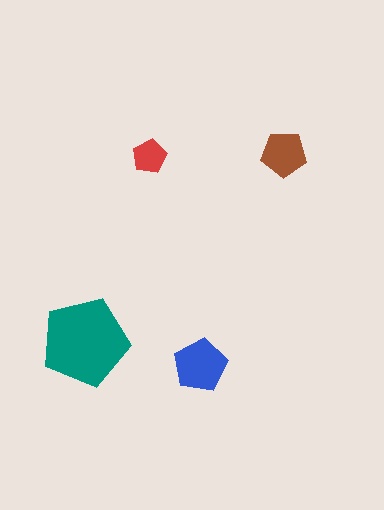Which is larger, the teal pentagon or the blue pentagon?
The teal one.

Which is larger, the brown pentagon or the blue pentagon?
The blue one.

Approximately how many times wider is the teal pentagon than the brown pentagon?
About 2 times wider.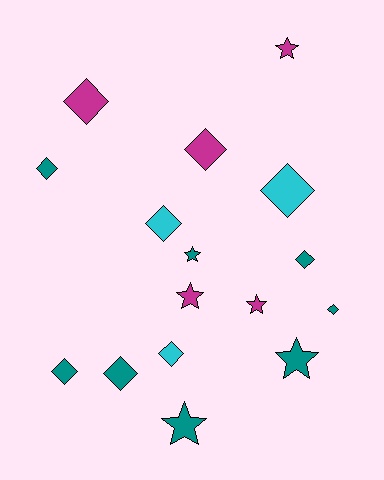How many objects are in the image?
There are 16 objects.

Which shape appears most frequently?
Diamond, with 10 objects.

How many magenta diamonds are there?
There are 2 magenta diamonds.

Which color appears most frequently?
Teal, with 8 objects.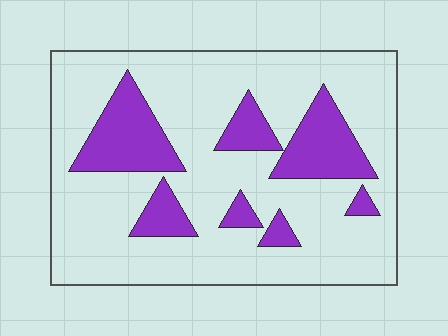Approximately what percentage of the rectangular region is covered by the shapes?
Approximately 20%.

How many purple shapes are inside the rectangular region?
7.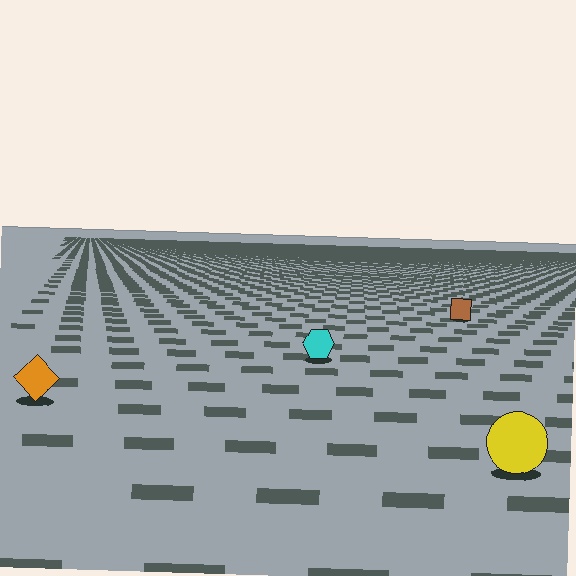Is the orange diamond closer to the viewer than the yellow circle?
No. The yellow circle is closer — you can tell from the texture gradient: the ground texture is coarser near it.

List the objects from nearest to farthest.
From nearest to farthest: the yellow circle, the orange diamond, the cyan hexagon, the brown square.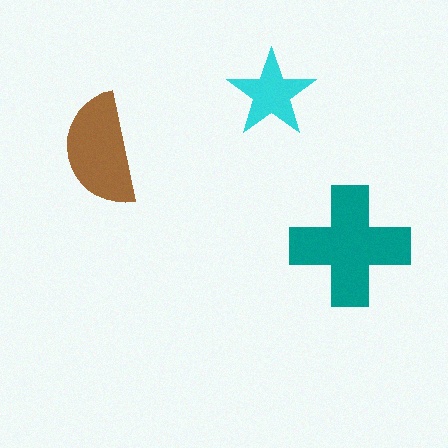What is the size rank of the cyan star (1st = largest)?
3rd.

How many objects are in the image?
There are 3 objects in the image.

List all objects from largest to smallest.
The teal cross, the brown semicircle, the cyan star.